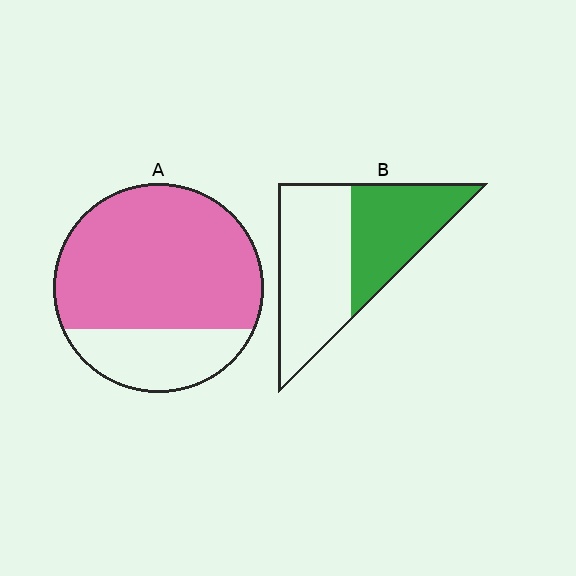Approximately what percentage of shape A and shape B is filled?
A is approximately 75% and B is approximately 45%.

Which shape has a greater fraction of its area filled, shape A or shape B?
Shape A.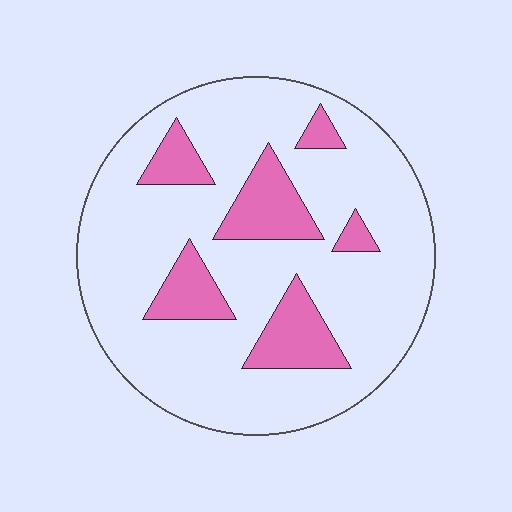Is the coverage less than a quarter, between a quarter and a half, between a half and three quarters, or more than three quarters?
Less than a quarter.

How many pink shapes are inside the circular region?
6.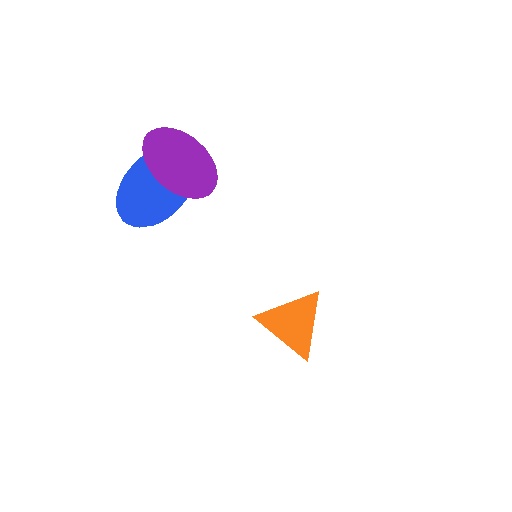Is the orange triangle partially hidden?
No, no other shape covers it.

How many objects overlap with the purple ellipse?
1 object overlaps with the purple ellipse.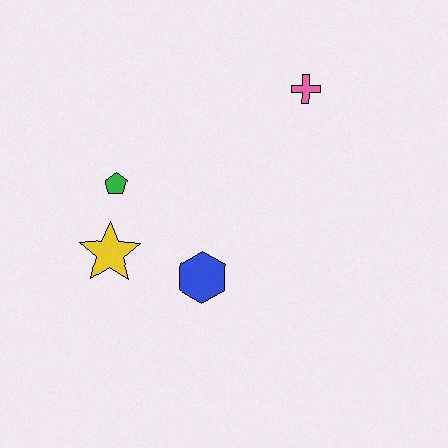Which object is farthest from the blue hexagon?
The pink cross is farthest from the blue hexagon.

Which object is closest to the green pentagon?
The yellow star is closest to the green pentagon.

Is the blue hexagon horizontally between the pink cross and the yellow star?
Yes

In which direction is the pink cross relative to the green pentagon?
The pink cross is to the right of the green pentagon.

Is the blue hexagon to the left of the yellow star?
No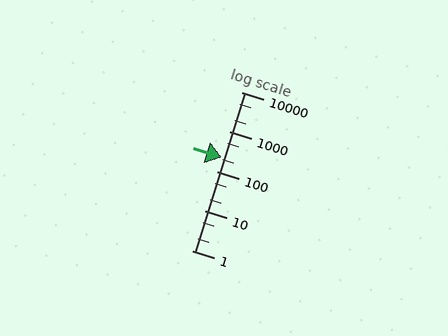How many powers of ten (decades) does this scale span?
The scale spans 4 decades, from 1 to 10000.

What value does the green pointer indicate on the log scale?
The pointer indicates approximately 220.